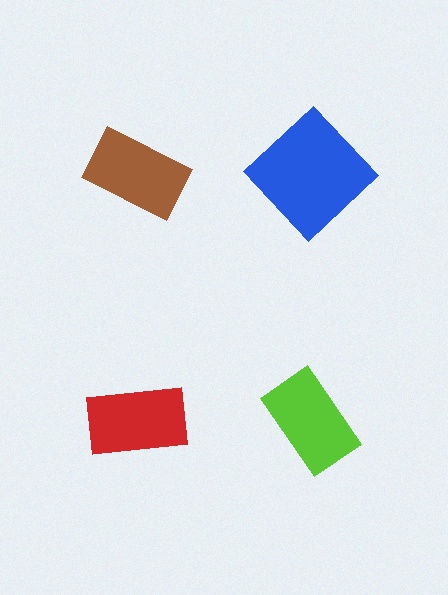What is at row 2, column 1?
A red rectangle.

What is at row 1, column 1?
A brown rectangle.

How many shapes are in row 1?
2 shapes.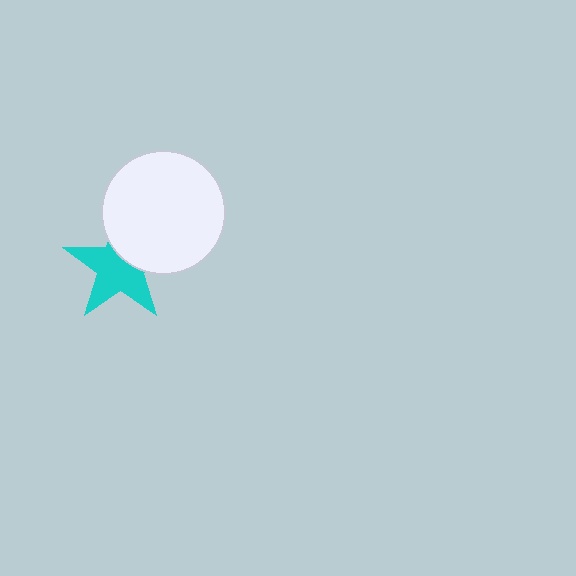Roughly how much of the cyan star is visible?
About half of it is visible (roughly 65%).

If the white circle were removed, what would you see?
You would see the complete cyan star.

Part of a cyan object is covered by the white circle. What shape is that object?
It is a star.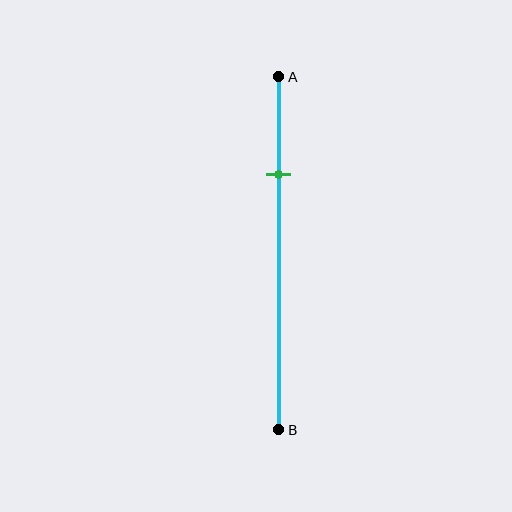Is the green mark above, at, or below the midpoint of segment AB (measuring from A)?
The green mark is above the midpoint of segment AB.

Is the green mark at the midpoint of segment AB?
No, the mark is at about 30% from A, not at the 50% midpoint.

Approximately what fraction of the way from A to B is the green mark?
The green mark is approximately 30% of the way from A to B.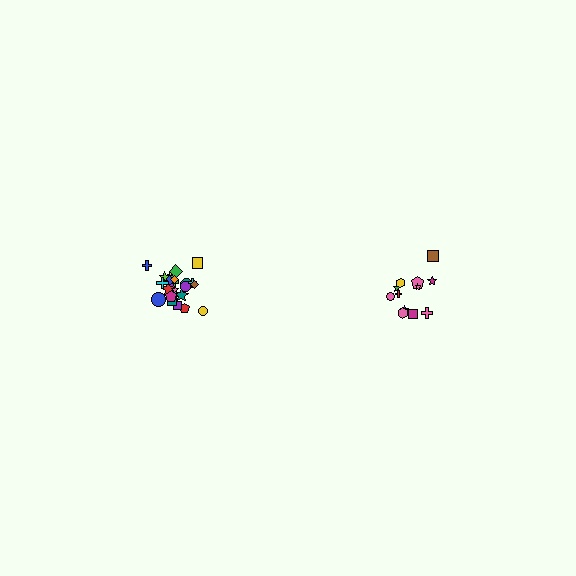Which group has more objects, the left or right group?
The left group.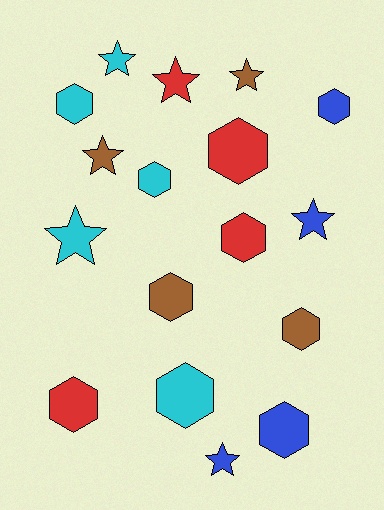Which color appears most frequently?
Cyan, with 5 objects.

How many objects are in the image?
There are 17 objects.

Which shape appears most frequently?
Hexagon, with 10 objects.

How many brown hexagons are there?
There are 2 brown hexagons.